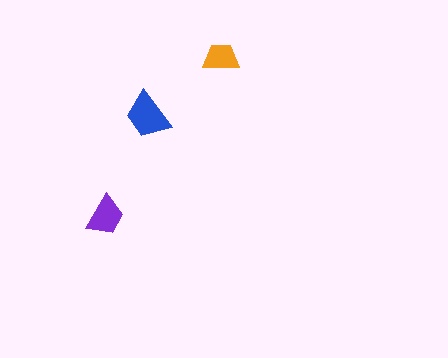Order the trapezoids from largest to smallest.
the blue one, the purple one, the orange one.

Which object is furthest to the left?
The purple trapezoid is leftmost.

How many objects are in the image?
There are 3 objects in the image.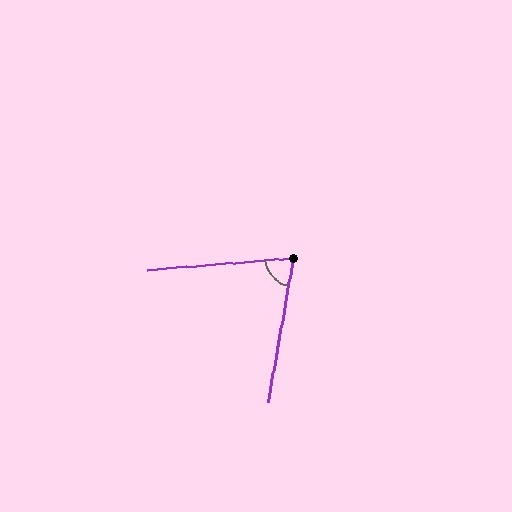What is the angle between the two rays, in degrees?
Approximately 76 degrees.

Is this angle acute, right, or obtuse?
It is acute.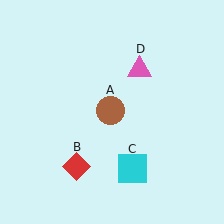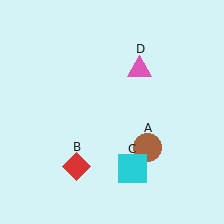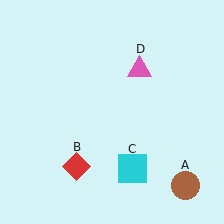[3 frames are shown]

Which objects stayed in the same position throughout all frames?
Red diamond (object B) and cyan square (object C) and pink triangle (object D) remained stationary.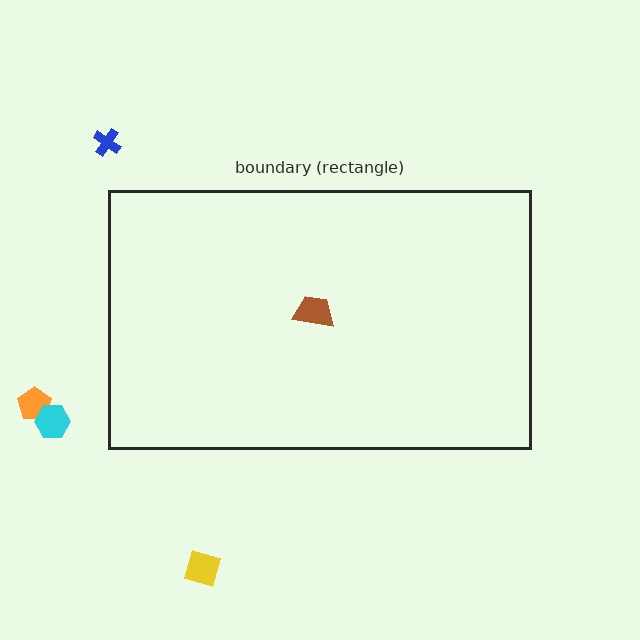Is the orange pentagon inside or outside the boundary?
Outside.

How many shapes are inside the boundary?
1 inside, 4 outside.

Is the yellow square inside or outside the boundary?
Outside.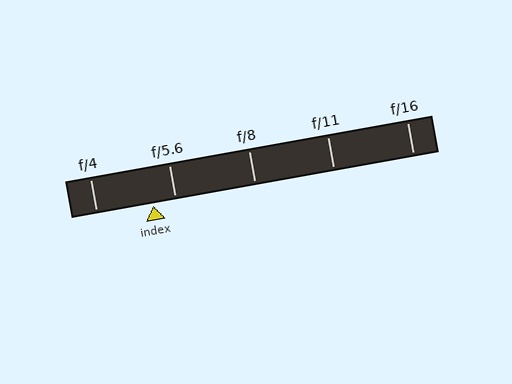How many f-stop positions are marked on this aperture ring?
There are 5 f-stop positions marked.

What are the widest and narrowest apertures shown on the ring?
The widest aperture shown is f/4 and the narrowest is f/16.